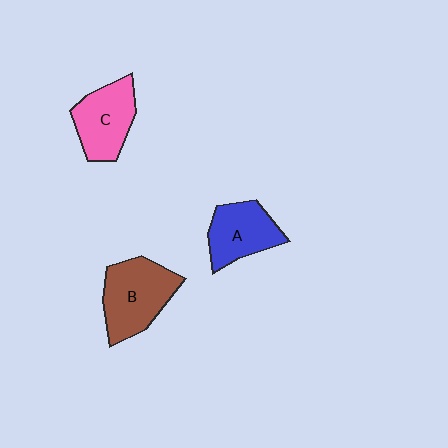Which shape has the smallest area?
Shape A (blue).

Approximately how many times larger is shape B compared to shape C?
Approximately 1.2 times.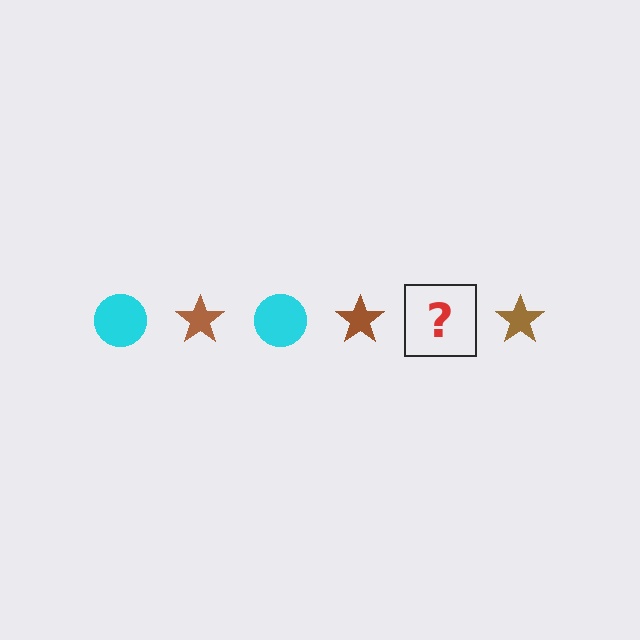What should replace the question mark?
The question mark should be replaced with a cyan circle.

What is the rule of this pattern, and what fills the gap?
The rule is that the pattern alternates between cyan circle and brown star. The gap should be filled with a cyan circle.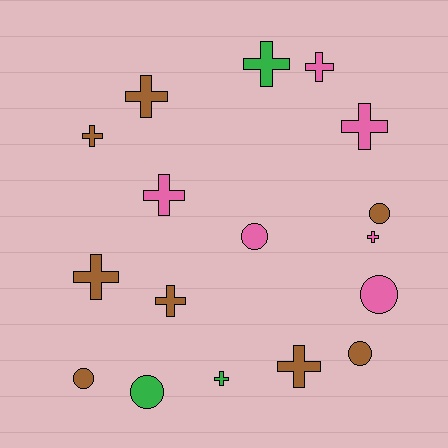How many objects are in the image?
There are 17 objects.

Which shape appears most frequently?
Cross, with 11 objects.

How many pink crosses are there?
There are 4 pink crosses.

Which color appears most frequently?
Brown, with 8 objects.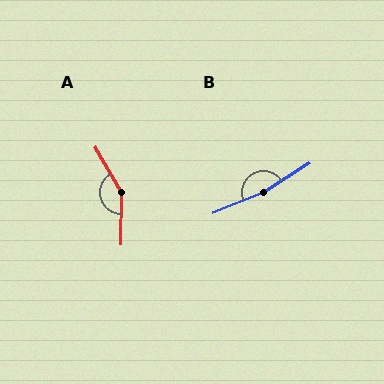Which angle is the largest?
B, at approximately 169 degrees.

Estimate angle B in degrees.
Approximately 169 degrees.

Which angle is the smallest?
A, at approximately 149 degrees.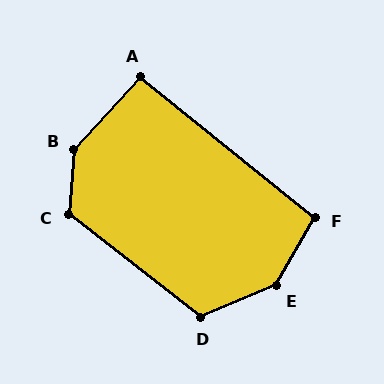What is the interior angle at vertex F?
Approximately 99 degrees (obtuse).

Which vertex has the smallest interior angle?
A, at approximately 94 degrees.